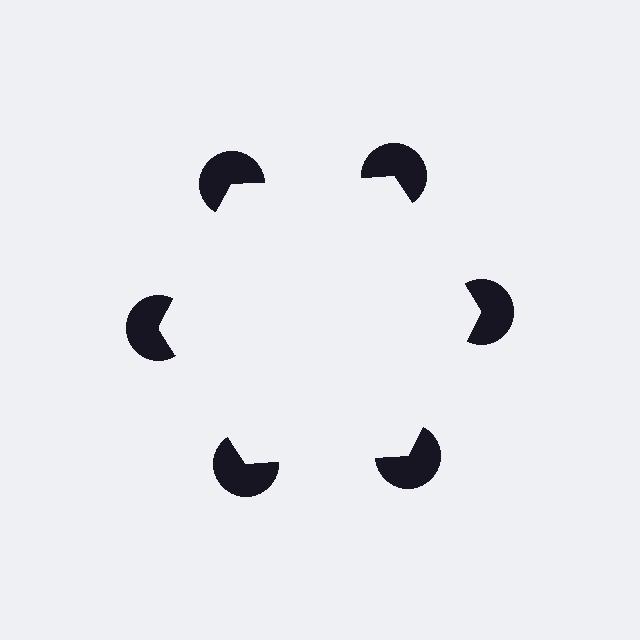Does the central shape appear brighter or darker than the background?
It typically appears slightly brighter than the background, even though no actual brightness change is drawn.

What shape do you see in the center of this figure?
An illusory hexagon — its edges are inferred from the aligned wedge cuts in the pac-man discs, not physically drawn.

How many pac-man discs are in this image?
There are 6 — one at each vertex of the illusory hexagon.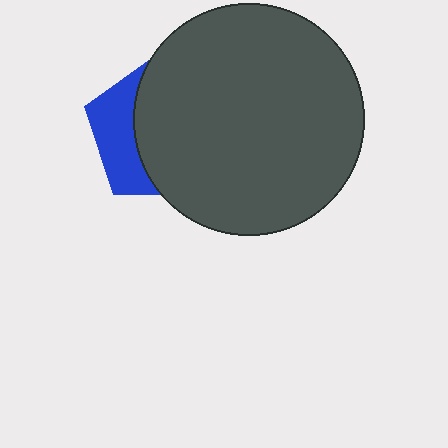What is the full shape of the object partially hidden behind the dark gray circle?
The partially hidden object is a blue pentagon.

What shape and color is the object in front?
The object in front is a dark gray circle.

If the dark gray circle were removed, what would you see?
You would see the complete blue pentagon.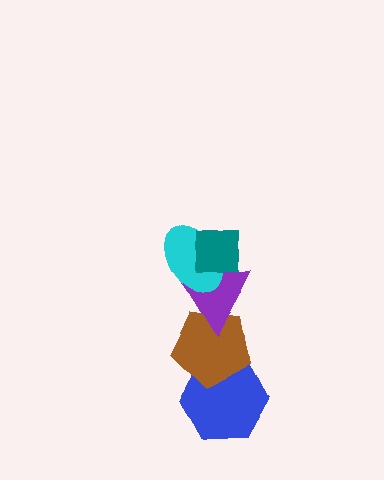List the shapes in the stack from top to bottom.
From top to bottom: the teal square, the cyan ellipse, the purple triangle, the brown pentagon, the blue hexagon.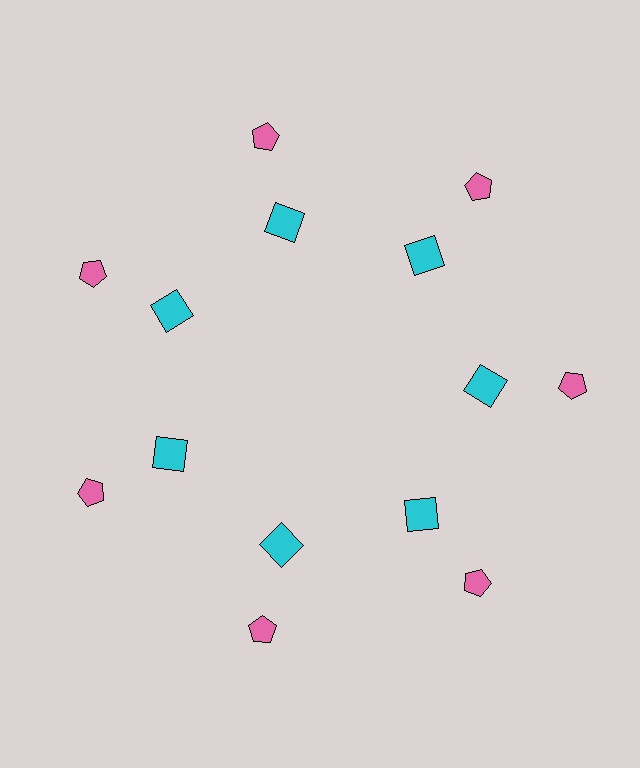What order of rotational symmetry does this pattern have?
This pattern has 7-fold rotational symmetry.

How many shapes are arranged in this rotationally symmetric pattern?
There are 14 shapes, arranged in 7 groups of 2.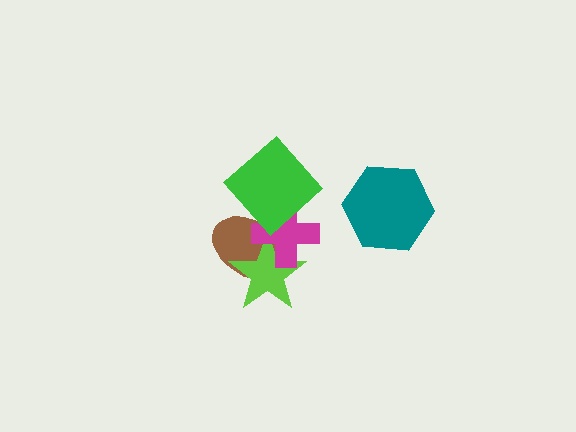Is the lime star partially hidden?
Yes, it is partially covered by another shape.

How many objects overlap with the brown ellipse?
3 objects overlap with the brown ellipse.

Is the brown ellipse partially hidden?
Yes, it is partially covered by another shape.